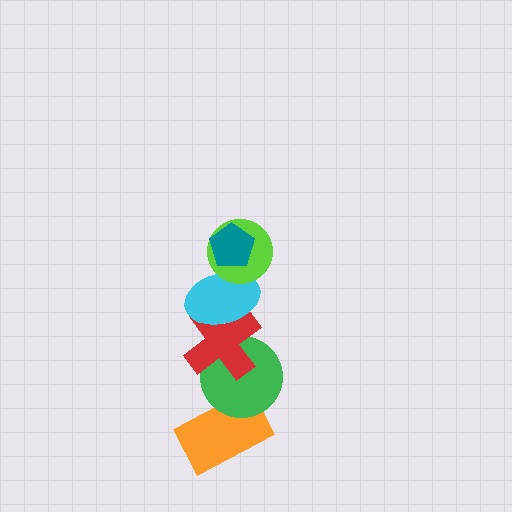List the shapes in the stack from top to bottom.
From top to bottom: the teal pentagon, the lime circle, the cyan ellipse, the red cross, the green circle, the orange rectangle.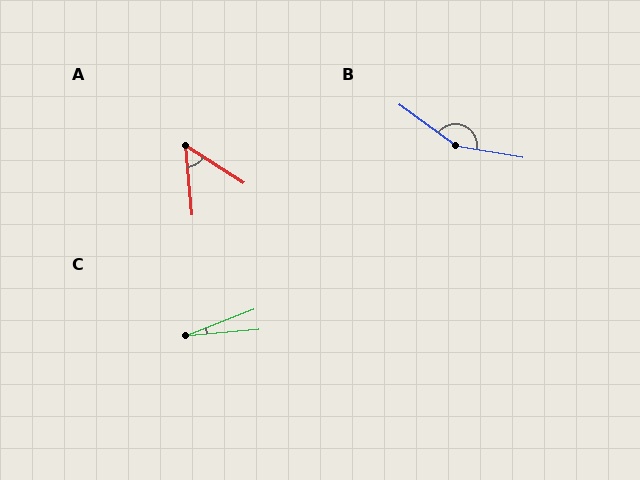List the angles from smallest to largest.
C (17°), A (52°), B (153°).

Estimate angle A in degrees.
Approximately 52 degrees.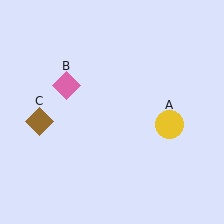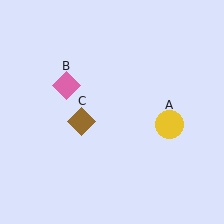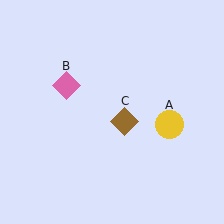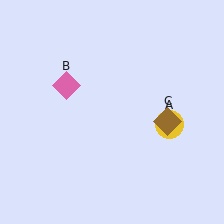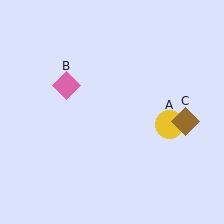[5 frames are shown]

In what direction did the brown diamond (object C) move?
The brown diamond (object C) moved right.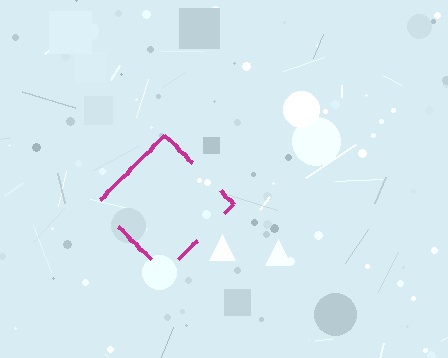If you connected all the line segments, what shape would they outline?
They would outline a diamond.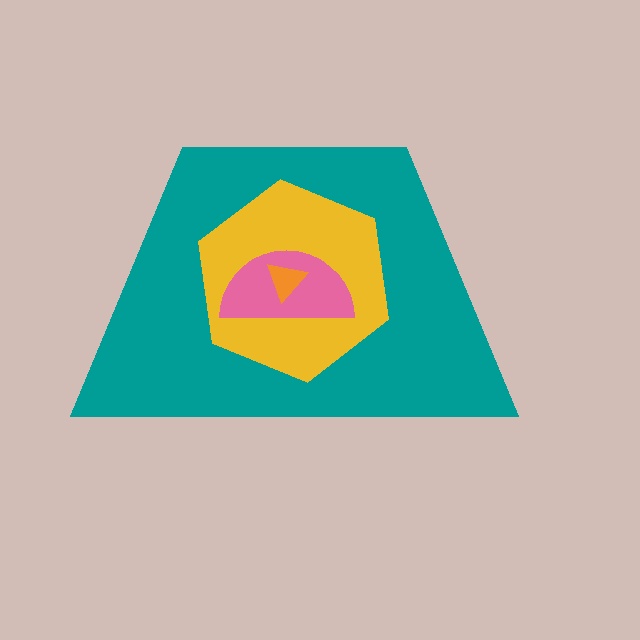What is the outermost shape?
The teal trapezoid.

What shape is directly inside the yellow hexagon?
The pink semicircle.